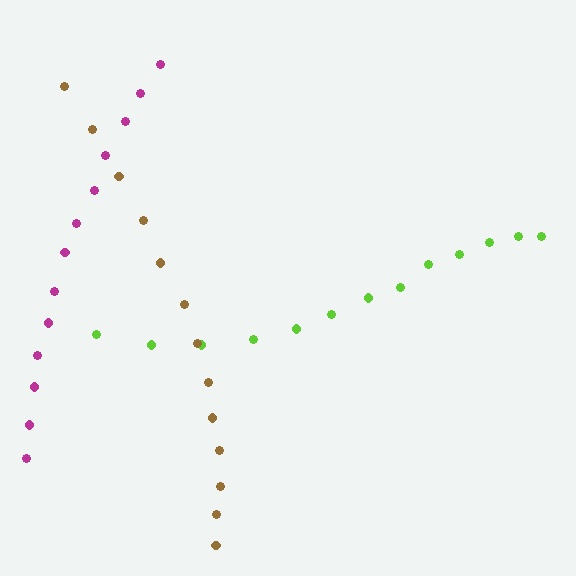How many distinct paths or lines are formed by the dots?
There are 3 distinct paths.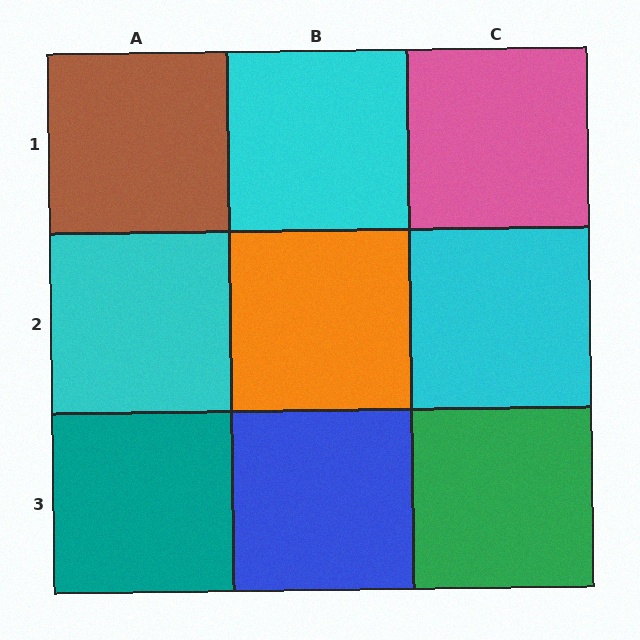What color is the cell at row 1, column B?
Cyan.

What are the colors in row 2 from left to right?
Cyan, orange, cyan.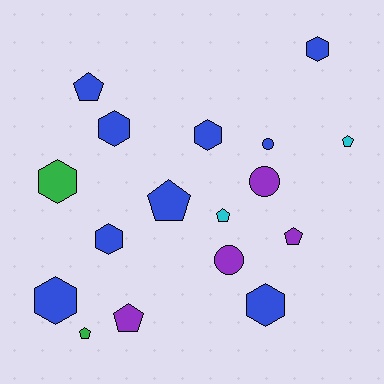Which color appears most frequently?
Blue, with 9 objects.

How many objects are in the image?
There are 17 objects.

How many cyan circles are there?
There are no cyan circles.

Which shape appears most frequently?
Pentagon, with 7 objects.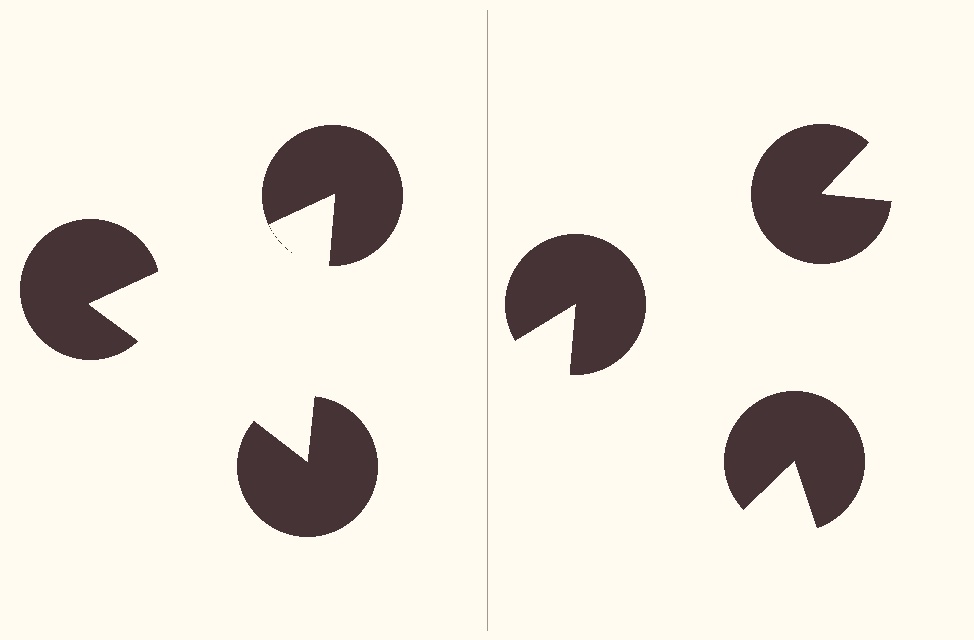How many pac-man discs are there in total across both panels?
6 — 3 on each side.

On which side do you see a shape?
An illusory triangle appears on the left side. On the right side the wedge cuts are rotated, so no coherent shape forms.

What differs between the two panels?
The pac-man discs are positioned identically on both sides; only the wedge orientations differ. On the left they align to a triangle; on the right they are misaligned.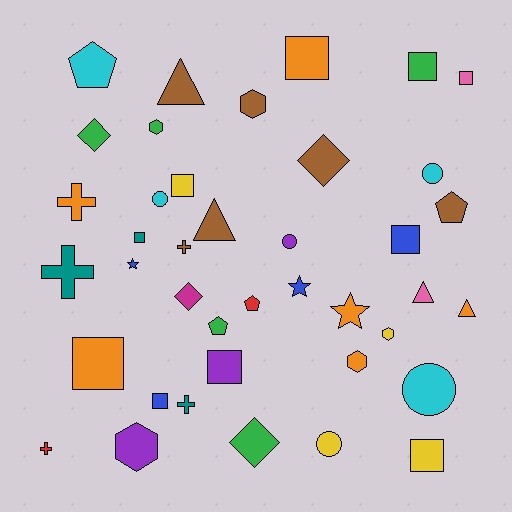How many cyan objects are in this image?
There are 4 cyan objects.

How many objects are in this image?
There are 40 objects.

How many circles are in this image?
There are 5 circles.